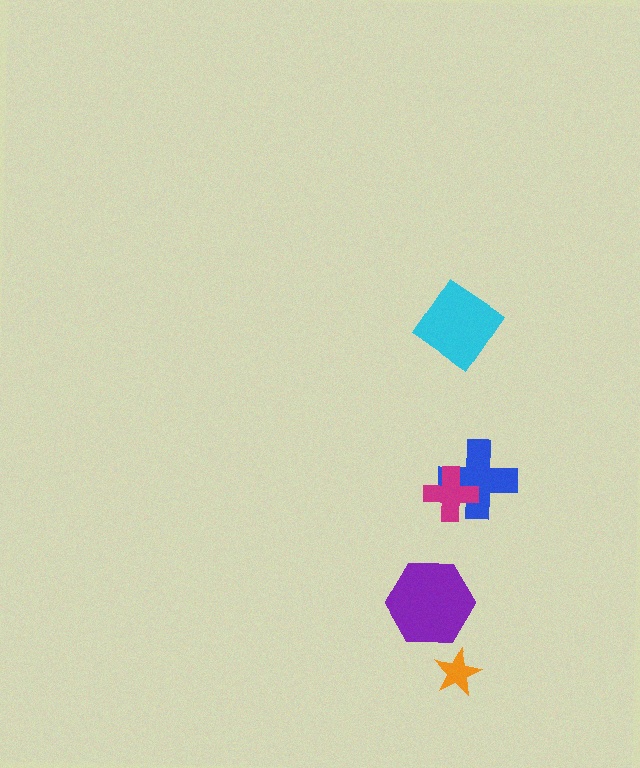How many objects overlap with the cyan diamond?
0 objects overlap with the cyan diamond.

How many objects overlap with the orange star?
0 objects overlap with the orange star.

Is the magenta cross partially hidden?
No, no other shape covers it.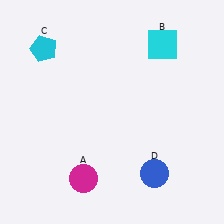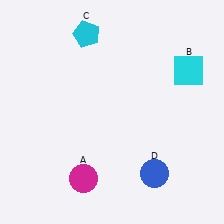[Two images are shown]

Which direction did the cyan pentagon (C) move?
The cyan pentagon (C) moved right.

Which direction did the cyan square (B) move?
The cyan square (B) moved right.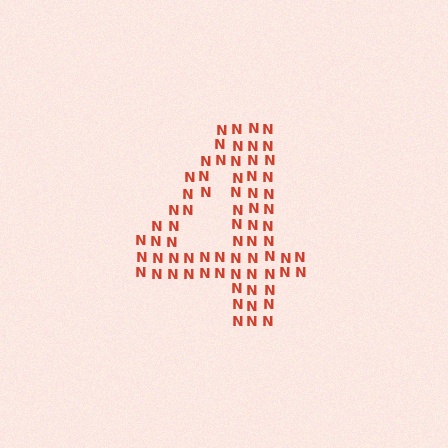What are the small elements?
The small elements are letter N's.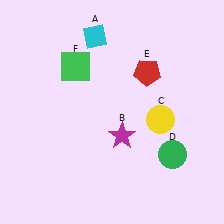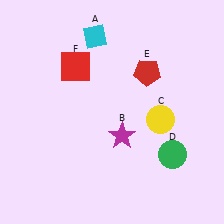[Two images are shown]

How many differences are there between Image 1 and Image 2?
There is 1 difference between the two images.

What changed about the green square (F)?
In Image 1, F is green. In Image 2, it changed to red.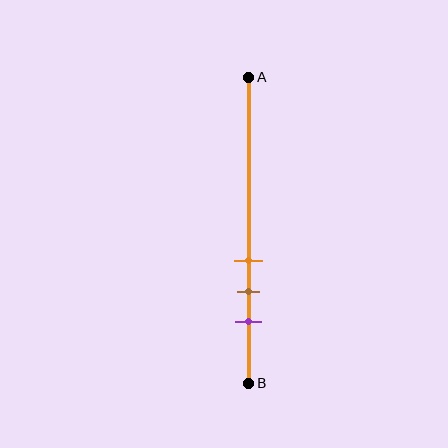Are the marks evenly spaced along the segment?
Yes, the marks are approximately evenly spaced.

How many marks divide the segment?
There are 3 marks dividing the segment.